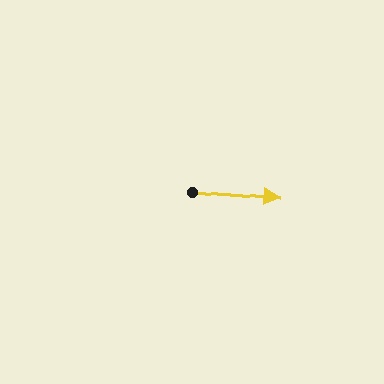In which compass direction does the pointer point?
East.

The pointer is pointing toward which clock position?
Roughly 3 o'clock.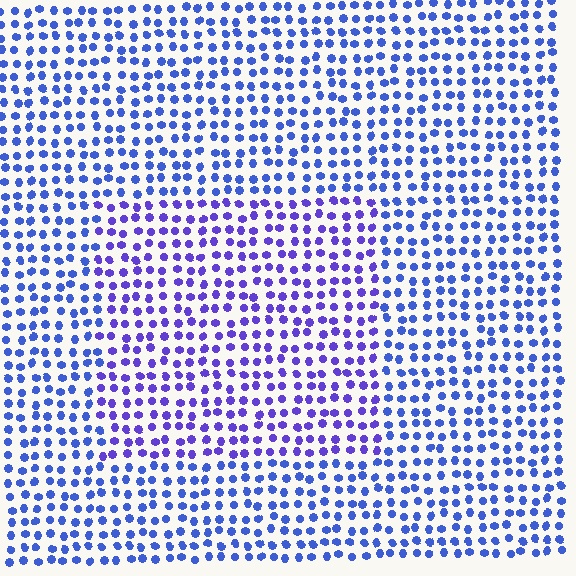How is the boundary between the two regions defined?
The boundary is defined purely by a slight shift in hue (about 27 degrees). Spacing, size, and orientation are identical on both sides.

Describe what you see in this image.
The image is filled with small blue elements in a uniform arrangement. A rectangle-shaped region is visible where the elements are tinted to a slightly different hue, forming a subtle color boundary.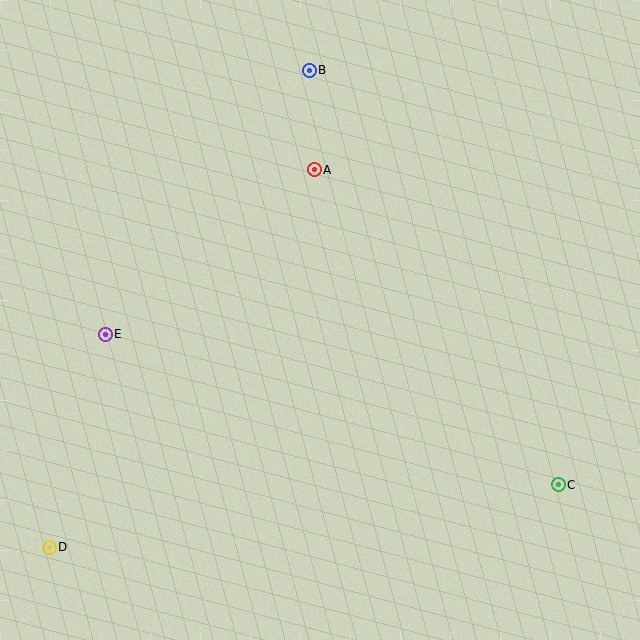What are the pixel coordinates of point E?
Point E is at (105, 334).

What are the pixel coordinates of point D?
Point D is at (49, 547).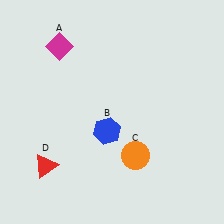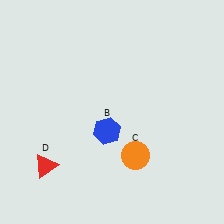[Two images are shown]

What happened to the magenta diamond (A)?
The magenta diamond (A) was removed in Image 2. It was in the top-left area of Image 1.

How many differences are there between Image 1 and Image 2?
There is 1 difference between the two images.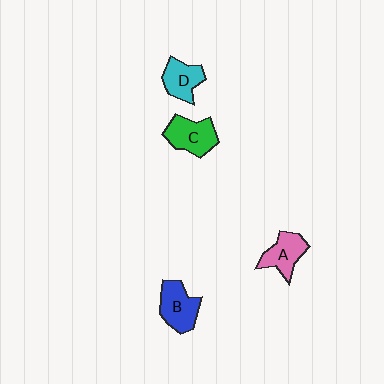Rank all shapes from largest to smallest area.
From largest to smallest: C (green), B (blue), A (pink), D (cyan).